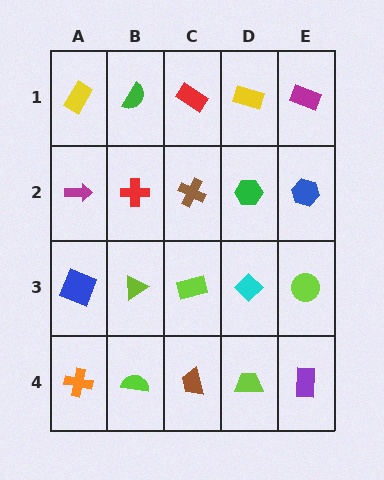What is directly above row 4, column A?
A blue square.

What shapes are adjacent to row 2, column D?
A yellow rectangle (row 1, column D), a cyan diamond (row 3, column D), a brown cross (row 2, column C), a blue hexagon (row 2, column E).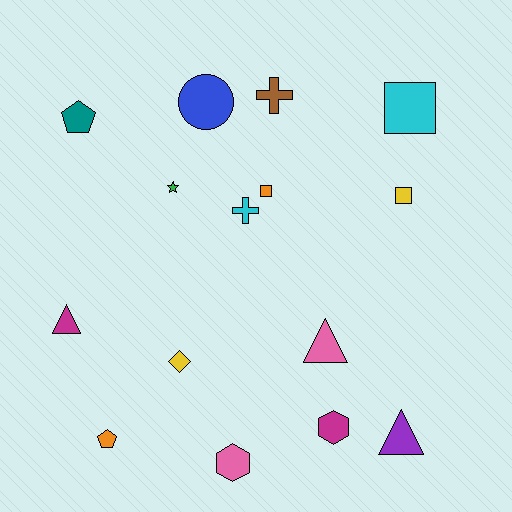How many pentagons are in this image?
There are 2 pentagons.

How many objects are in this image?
There are 15 objects.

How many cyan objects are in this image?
There are 2 cyan objects.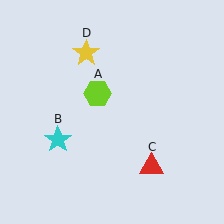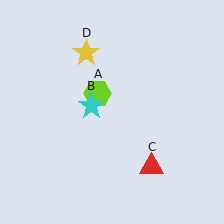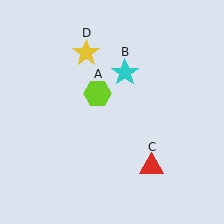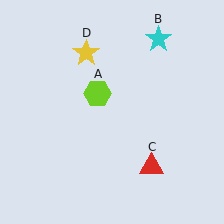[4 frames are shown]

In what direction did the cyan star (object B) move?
The cyan star (object B) moved up and to the right.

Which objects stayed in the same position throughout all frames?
Lime hexagon (object A) and red triangle (object C) and yellow star (object D) remained stationary.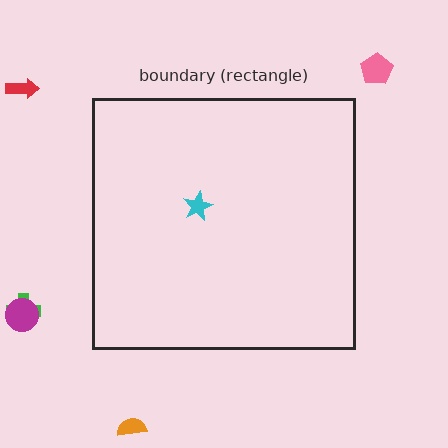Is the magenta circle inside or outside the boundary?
Outside.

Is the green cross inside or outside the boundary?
Outside.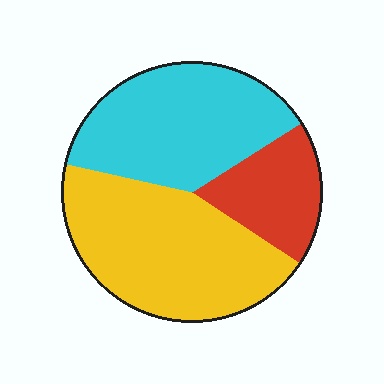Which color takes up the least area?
Red, at roughly 20%.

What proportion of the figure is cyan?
Cyan covers around 40% of the figure.